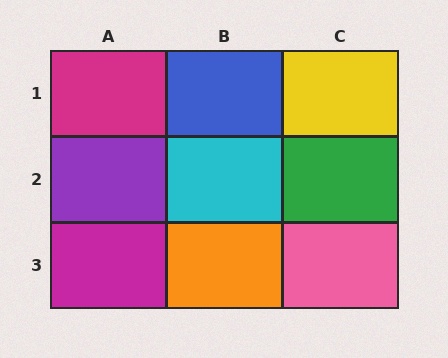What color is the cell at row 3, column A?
Magenta.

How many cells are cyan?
1 cell is cyan.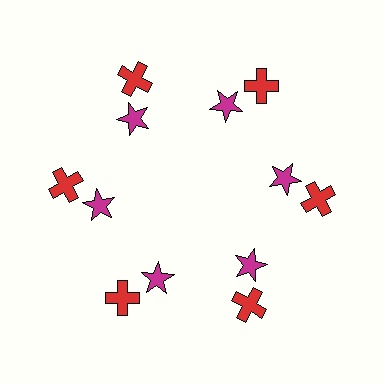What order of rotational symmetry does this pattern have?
This pattern has 6-fold rotational symmetry.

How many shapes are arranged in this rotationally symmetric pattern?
There are 12 shapes, arranged in 6 groups of 2.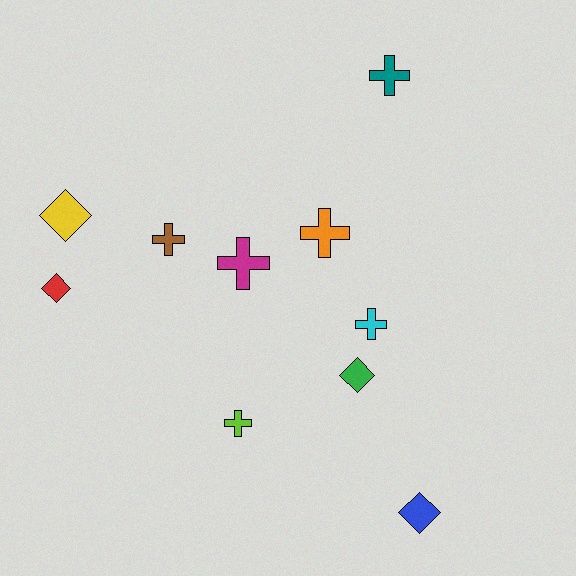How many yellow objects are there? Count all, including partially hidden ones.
There is 1 yellow object.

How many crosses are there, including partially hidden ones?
There are 6 crosses.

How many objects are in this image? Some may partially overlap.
There are 10 objects.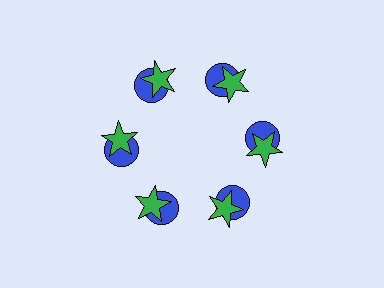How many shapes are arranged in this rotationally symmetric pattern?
There are 12 shapes, arranged in 6 groups of 2.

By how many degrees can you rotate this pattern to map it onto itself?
The pattern maps onto itself every 60 degrees of rotation.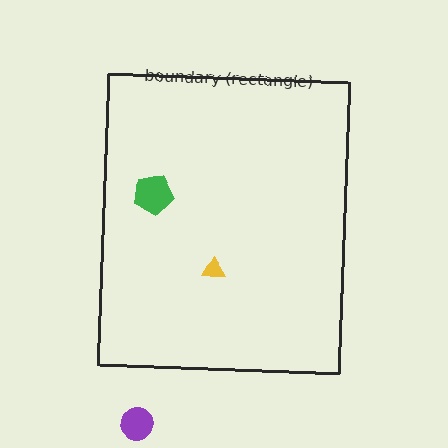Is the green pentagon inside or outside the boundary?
Inside.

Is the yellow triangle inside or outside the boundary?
Inside.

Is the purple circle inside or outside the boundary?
Outside.